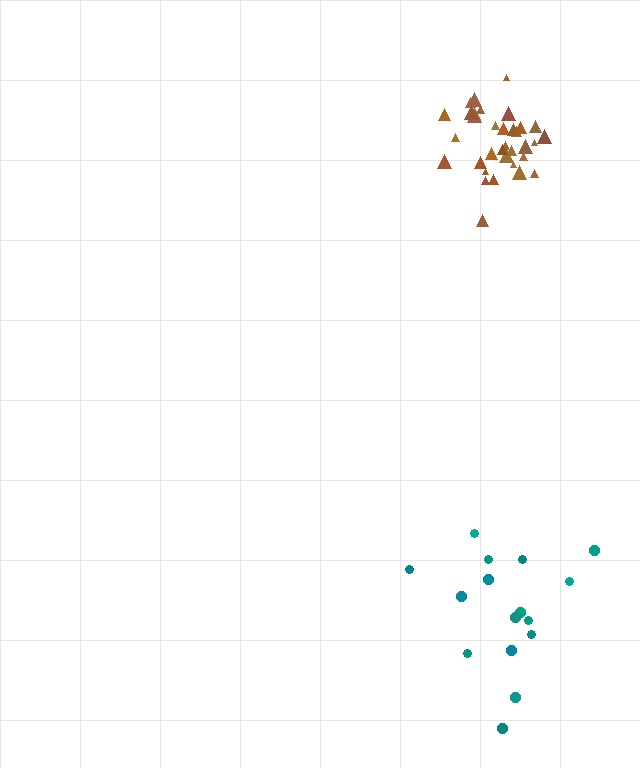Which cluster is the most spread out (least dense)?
Teal.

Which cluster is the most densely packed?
Brown.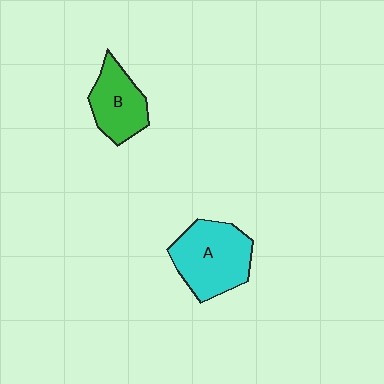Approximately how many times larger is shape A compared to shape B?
Approximately 1.4 times.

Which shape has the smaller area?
Shape B (green).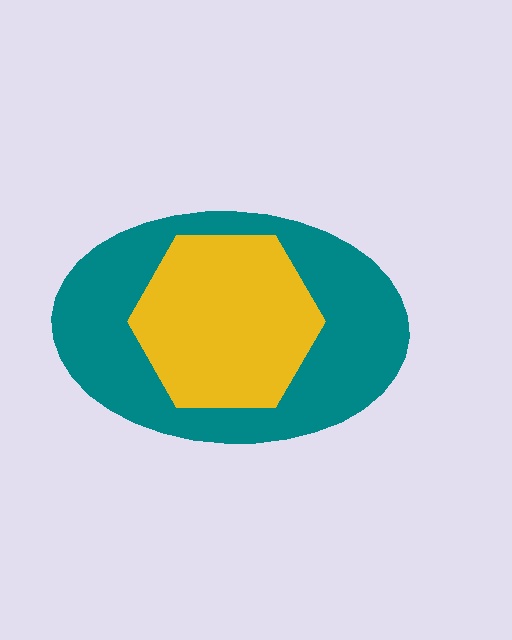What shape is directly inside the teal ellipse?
The yellow hexagon.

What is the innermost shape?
The yellow hexagon.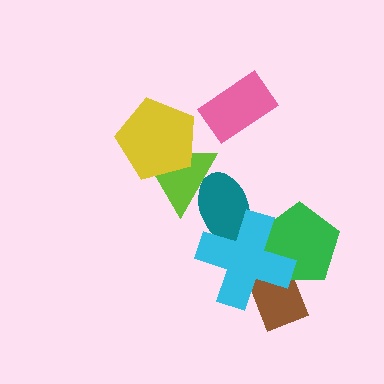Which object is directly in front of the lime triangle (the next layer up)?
The yellow pentagon is directly in front of the lime triangle.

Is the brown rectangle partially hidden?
Yes, it is partially covered by another shape.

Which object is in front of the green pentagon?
The cyan cross is in front of the green pentagon.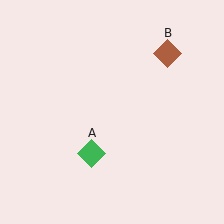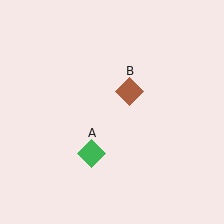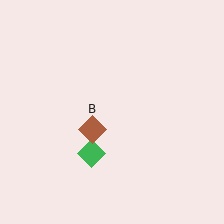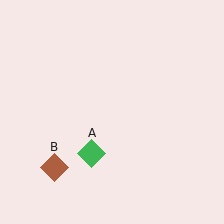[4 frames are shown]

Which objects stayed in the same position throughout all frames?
Green diamond (object A) remained stationary.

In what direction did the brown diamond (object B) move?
The brown diamond (object B) moved down and to the left.